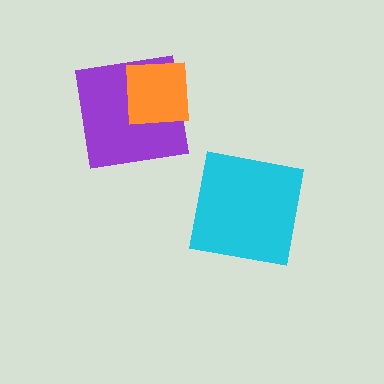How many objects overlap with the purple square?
1 object overlaps with the purple square.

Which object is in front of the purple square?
The orange square is in front of the purple square.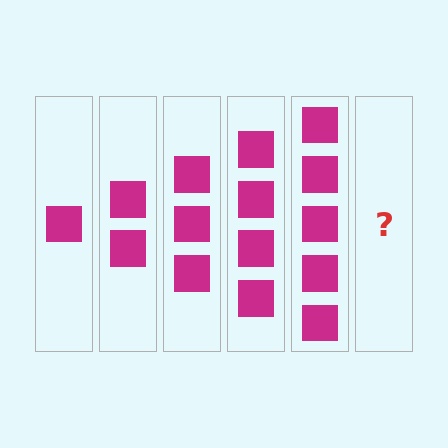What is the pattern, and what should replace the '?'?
The pattern is that each step adds one more square. The '?' should be 6 squares.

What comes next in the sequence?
The next element should be 6 squares.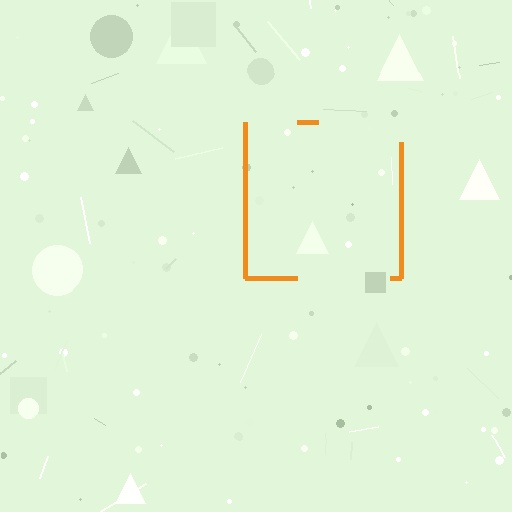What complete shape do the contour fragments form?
The contour fragments form a square.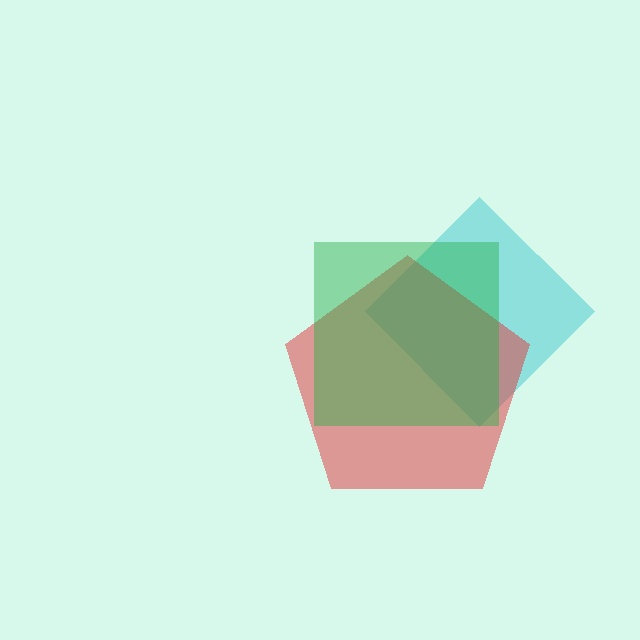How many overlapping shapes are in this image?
There are 3 overlapping shapes in the image.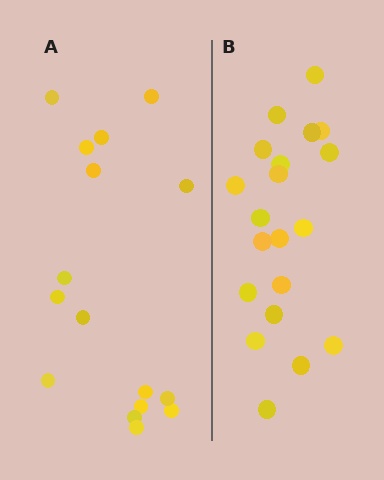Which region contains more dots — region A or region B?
Region B (the right region) has more dots.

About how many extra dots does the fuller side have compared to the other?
Region B has about 4 more dots than region A.